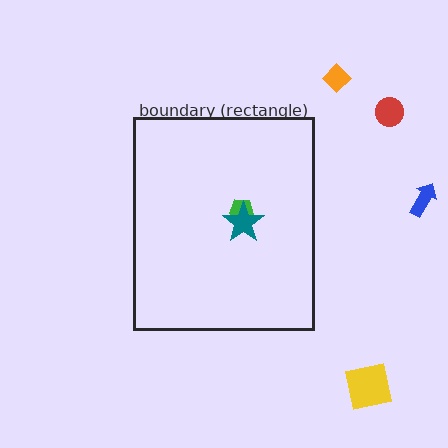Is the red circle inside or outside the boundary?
Outside.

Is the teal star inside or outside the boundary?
Inside.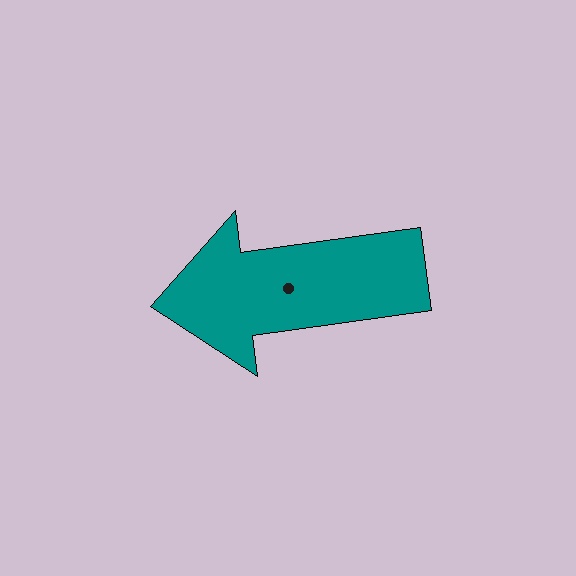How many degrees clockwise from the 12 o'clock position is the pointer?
Approximately 262 degrees.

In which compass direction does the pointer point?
West.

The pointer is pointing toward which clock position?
Roughly 9 o'clock.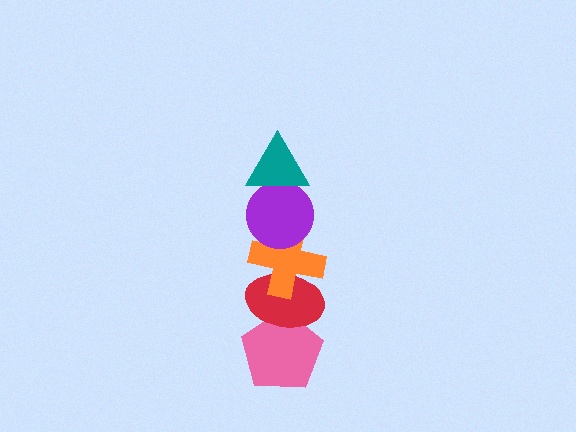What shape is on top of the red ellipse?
The orange cross is on top of the red ellipse.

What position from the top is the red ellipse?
The red ellipse is 4th from the top.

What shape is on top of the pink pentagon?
The red ellipse is on top of the pink pentagon.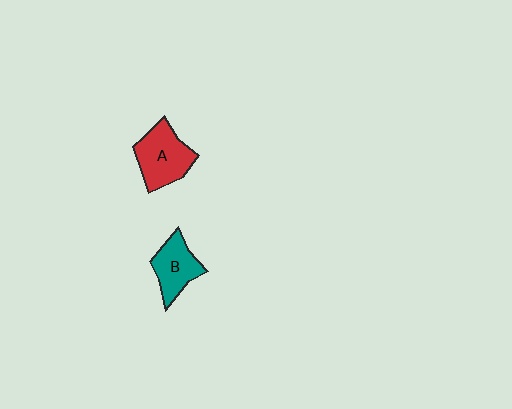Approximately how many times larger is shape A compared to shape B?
Approximately 1.3 times.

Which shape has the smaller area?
Shape B (teal).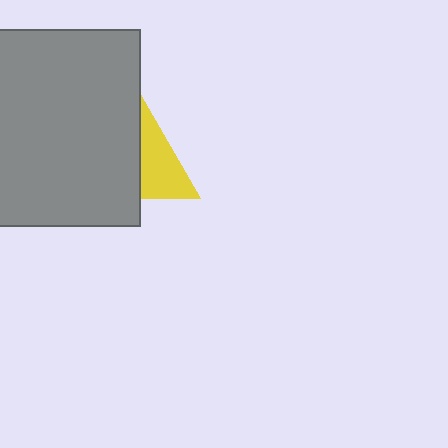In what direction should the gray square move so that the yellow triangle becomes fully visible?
The gray square should move left. That is the shortest direction to clear the overlap and leave the yellow triangle fully visible.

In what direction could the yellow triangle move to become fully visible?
The yellow triangle could move right. That would shift it out from behind the gray square entirely.